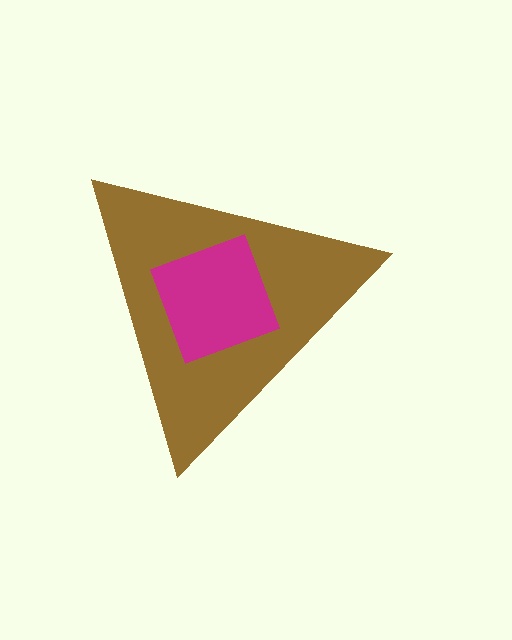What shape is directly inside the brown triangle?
The magenta diamond.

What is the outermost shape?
The brown triangle.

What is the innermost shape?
The magenta diamond.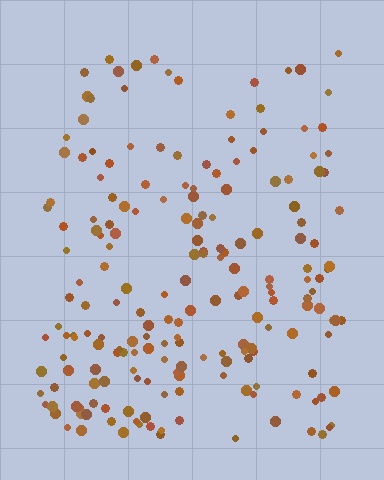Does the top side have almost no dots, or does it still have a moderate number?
Still a moderate number, just noticeably fewer than the bottom.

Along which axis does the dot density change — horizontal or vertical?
Vertical.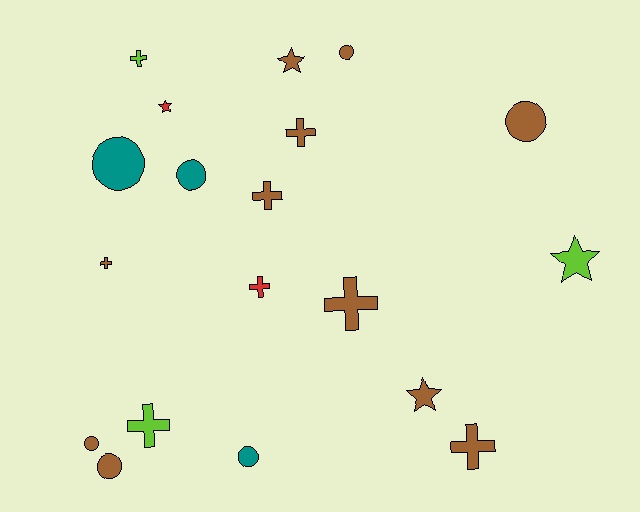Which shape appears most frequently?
Cross, with 8 objects.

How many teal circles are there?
There are 3 teal circles.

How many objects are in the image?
There are 19 objects.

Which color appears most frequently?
Brown, with 11 objects.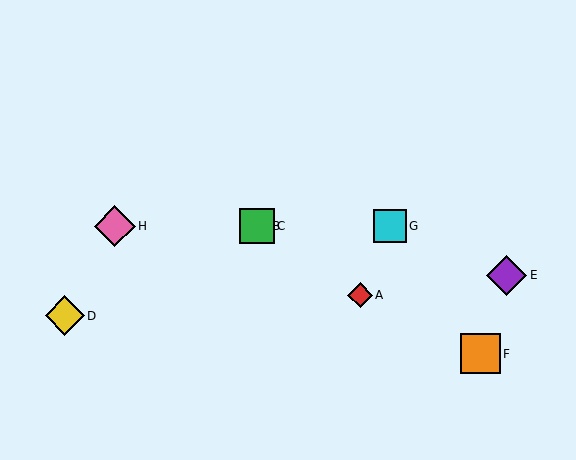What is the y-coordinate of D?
Object D is at y≈316.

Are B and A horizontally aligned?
No, B is at y≈226 and A is at y≈295.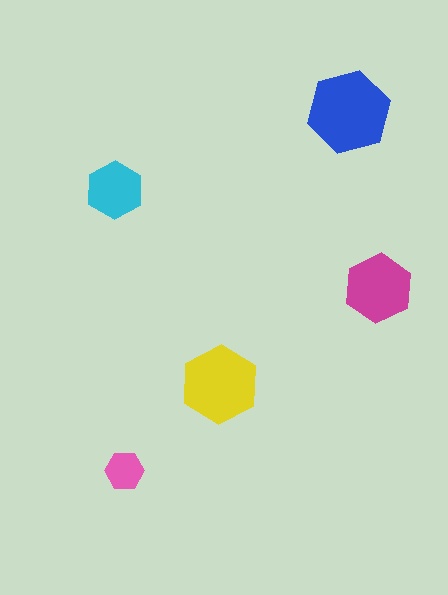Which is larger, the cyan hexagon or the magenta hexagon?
The magenta one.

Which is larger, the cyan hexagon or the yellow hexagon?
The yellow one.